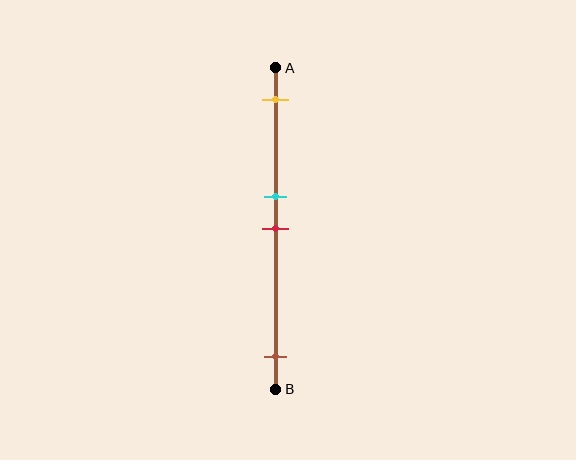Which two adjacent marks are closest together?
The cyan and red marks are the closest adjacent pair.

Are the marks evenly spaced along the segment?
No, the marks are not evenly spaced.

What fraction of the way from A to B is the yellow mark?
The yellow mark is approximately 10% (0.1) of the way from A to B.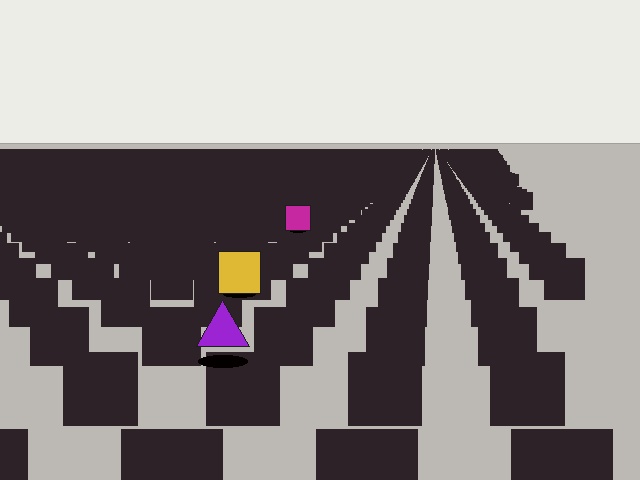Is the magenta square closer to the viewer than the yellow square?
No. The yellow square is closer — you can tell from the texture gradient: the ground texture is coarser near it.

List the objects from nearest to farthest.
From nearest to farthest: the purple triangle, the yellow square, the magenta square.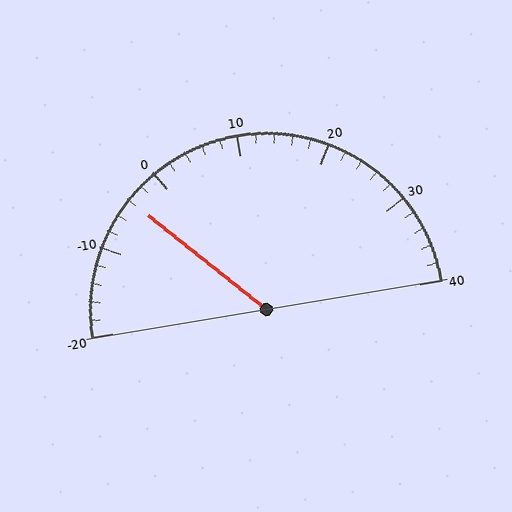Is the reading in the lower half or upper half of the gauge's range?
The reading is in the lower half of the range (-20 to 40).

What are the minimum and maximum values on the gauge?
The gauge ranges from -20 to 40.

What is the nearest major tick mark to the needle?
The nearest major tick mark is 0.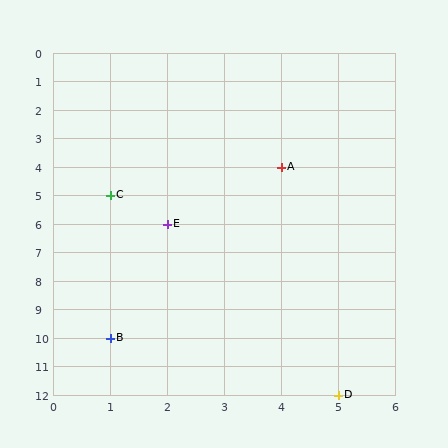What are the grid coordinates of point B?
Point B is at grid coordinates (1, 10).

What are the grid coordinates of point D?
Point D is at grid coordinates (5, 12).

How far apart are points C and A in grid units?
Points C and A are 3 columns and 1 row apart (about 3.2 grid units diagonally).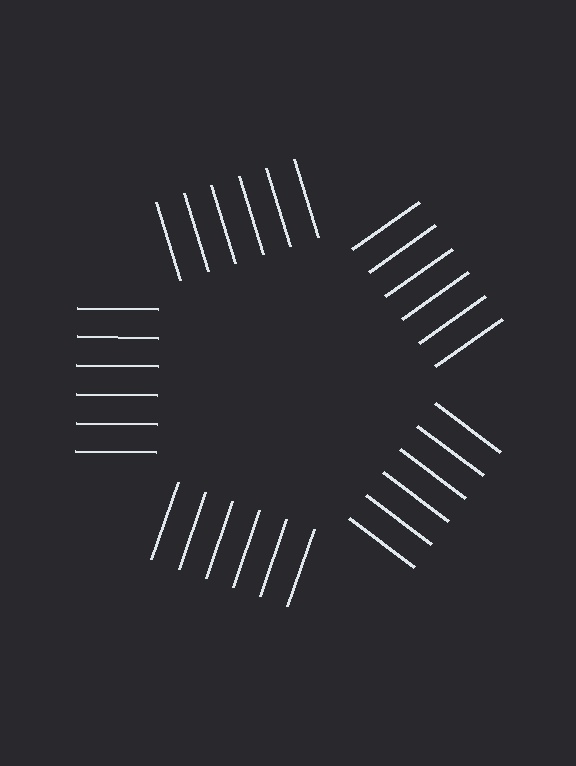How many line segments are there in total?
30 — 6 along each of the 5 edges.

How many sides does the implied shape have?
5 sides — the line-ends trace a pentagon.